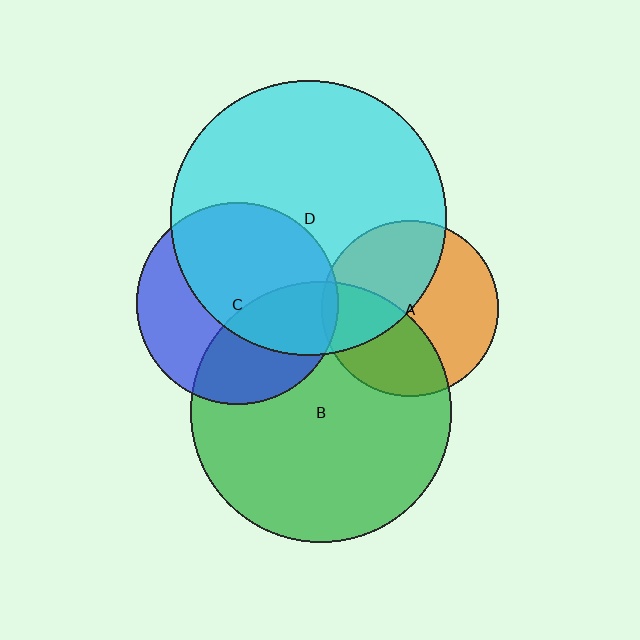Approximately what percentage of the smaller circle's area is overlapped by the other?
Approximately 40%.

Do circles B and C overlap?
Yes.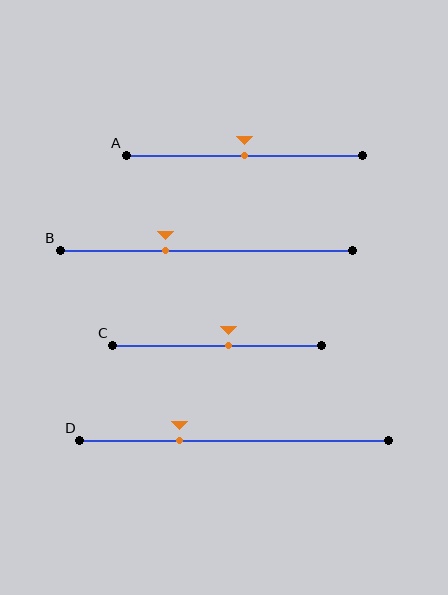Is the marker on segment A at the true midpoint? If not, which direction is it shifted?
Yes, the marker on segment A is at the true midpoint.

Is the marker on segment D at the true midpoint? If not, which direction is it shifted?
No, the marker on segment D is shifted to the left by about 18% of the segment length.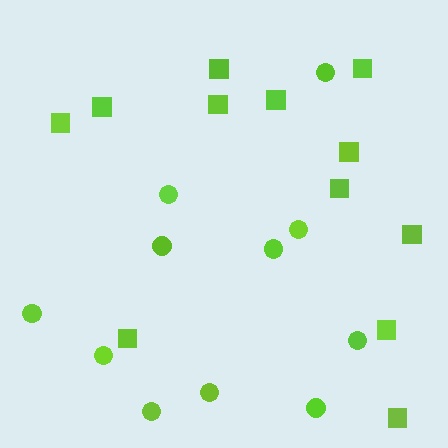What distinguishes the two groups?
There are 2 groups: one group of squares (12) and one group of circles (11).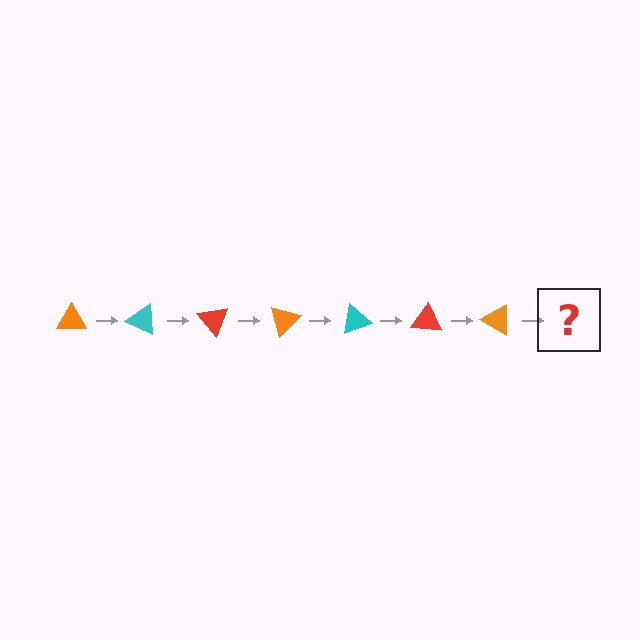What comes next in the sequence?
The next element should be a cyan triangle, rotated 175 degrees from the start.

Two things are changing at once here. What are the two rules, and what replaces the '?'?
The two rules are that it rotates 25 degrees each step and the color cycles through orange, cyan, and red. The '?' should be a cyan triangle, rotated 175 degrees from the start.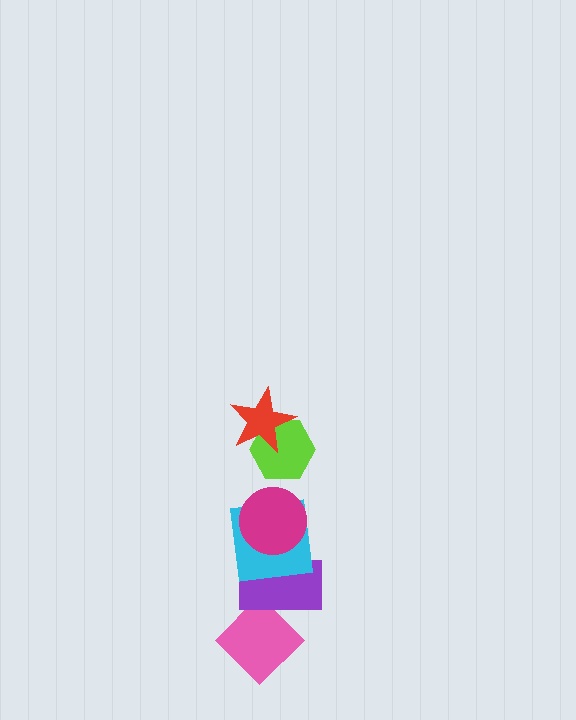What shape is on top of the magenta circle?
The lime hexagon is on top of the magenta circle.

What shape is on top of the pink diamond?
The purple rectangle is on top of the pink diamond.